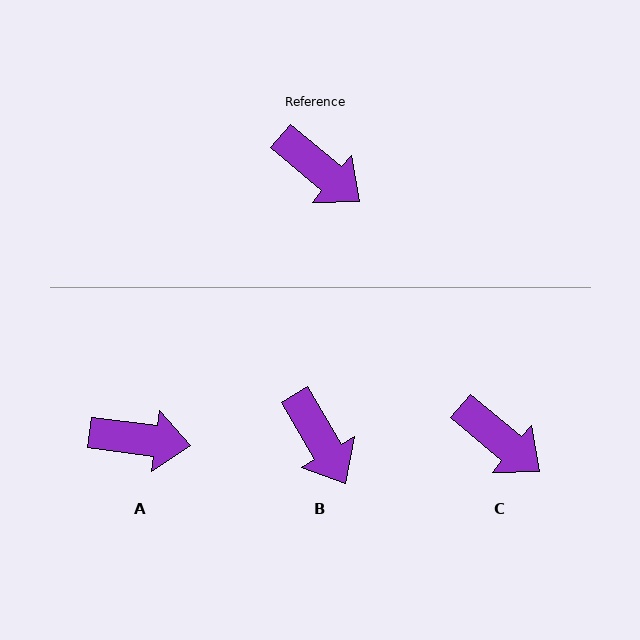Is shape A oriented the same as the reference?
No, it is off by about 33 degrees.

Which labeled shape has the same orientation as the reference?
C.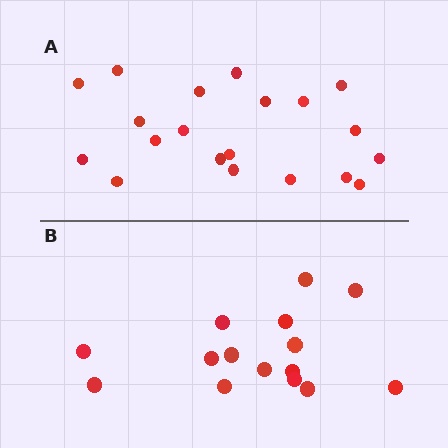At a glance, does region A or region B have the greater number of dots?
Region A (the top region) has more dots.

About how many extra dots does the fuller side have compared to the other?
Region A has about 5 more dots than region B.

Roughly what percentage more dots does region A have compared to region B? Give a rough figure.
About 35% more.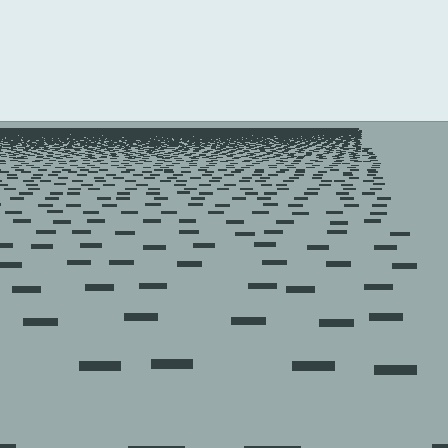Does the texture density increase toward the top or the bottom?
Density increases toward the top.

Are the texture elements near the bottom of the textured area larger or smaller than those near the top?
Larger. Near the bottom, elements are closer to the viewer and appear at a bigger on-screen size.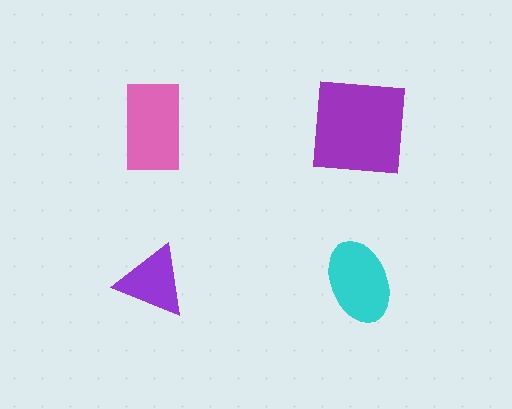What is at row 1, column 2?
A purple square.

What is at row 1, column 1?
A pink rectangle.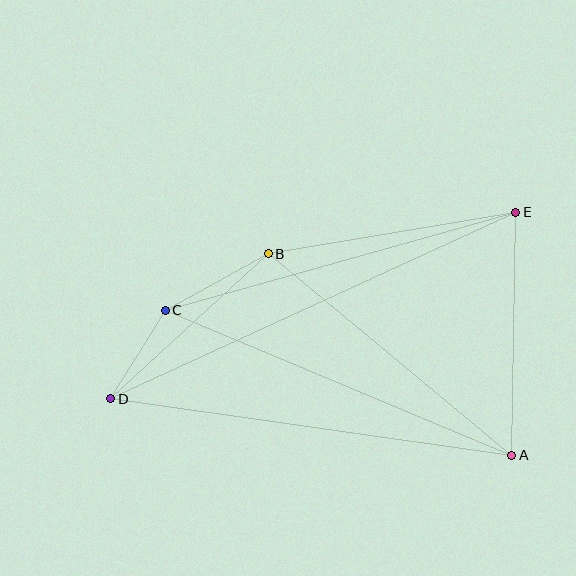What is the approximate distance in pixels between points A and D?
The distance between A and D is approximately 405 pixels.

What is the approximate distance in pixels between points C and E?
The distance between C and E is approximately 364 pixels.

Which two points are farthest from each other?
Points D and E are farthest from each other.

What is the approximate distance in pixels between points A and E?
The distance between A and E is approximately 243 pixels.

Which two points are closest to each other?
Points C and D are closest to each other.